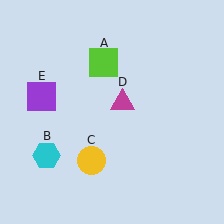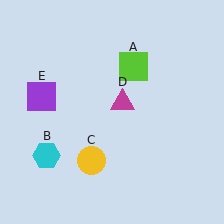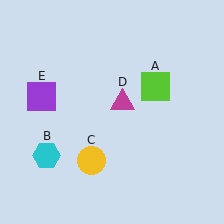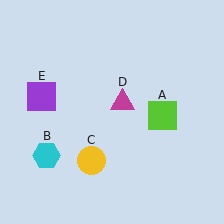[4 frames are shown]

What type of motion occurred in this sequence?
The lime square (object A) rotated clockwise around the center of the scene.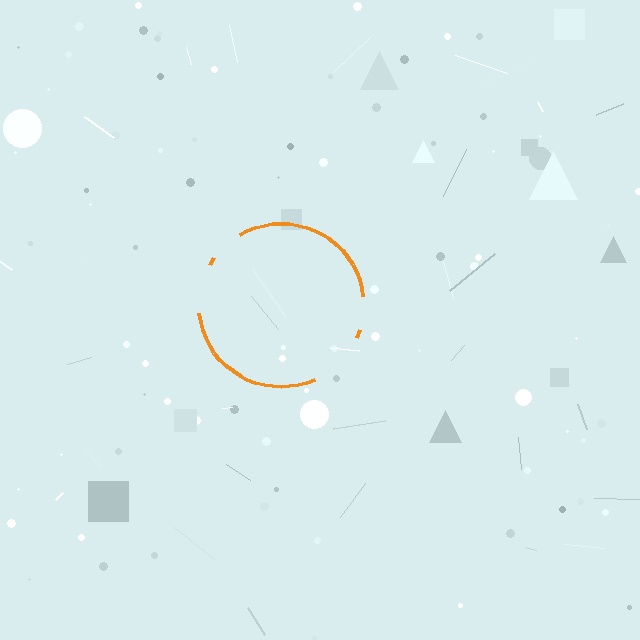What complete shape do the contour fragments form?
The contour fragments form a circle.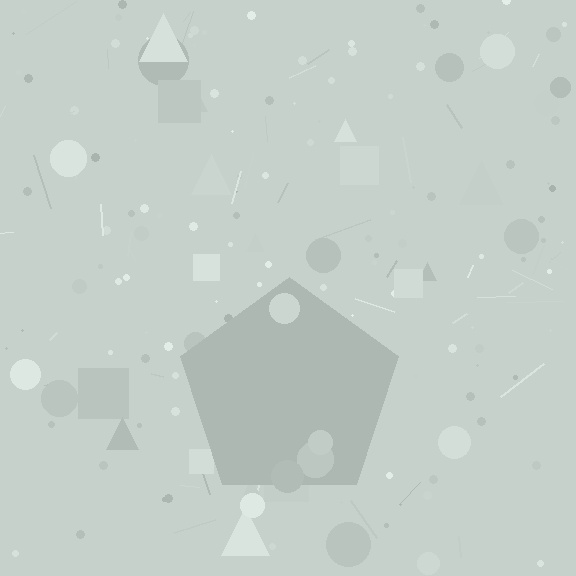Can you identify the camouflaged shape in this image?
The camouflaged shape is a pentagon.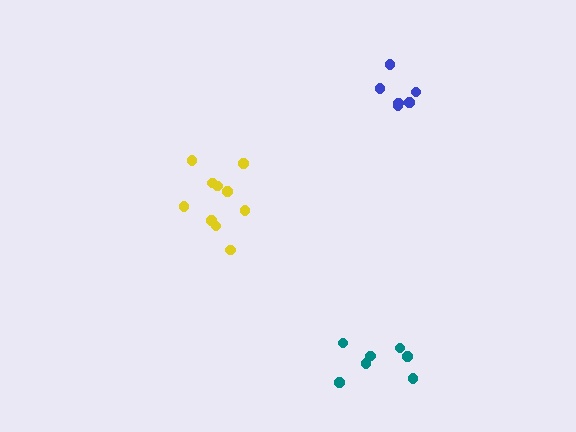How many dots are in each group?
Group 1: 10 dots, Group 2: 6 dots, Group 3: 7 dots (23 total).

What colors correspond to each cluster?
The clusters are colored: yellow, blue, teal.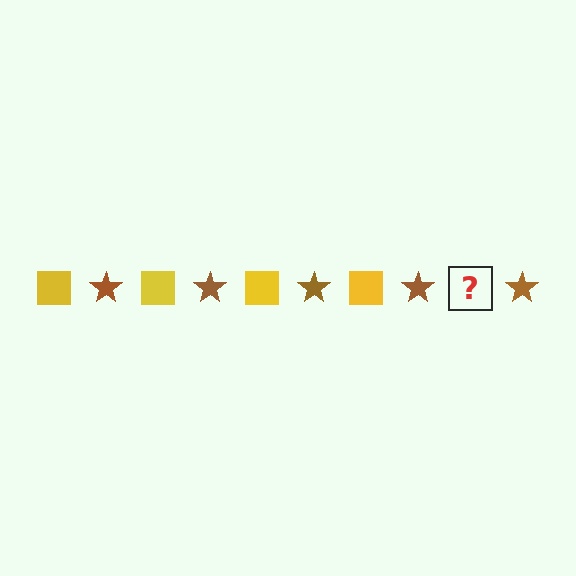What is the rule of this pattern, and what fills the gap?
The rule is that the pattern alternates between yellow square and brown star. The gap should be filled with a yellow square.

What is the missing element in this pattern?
The missing element is a yellow square.